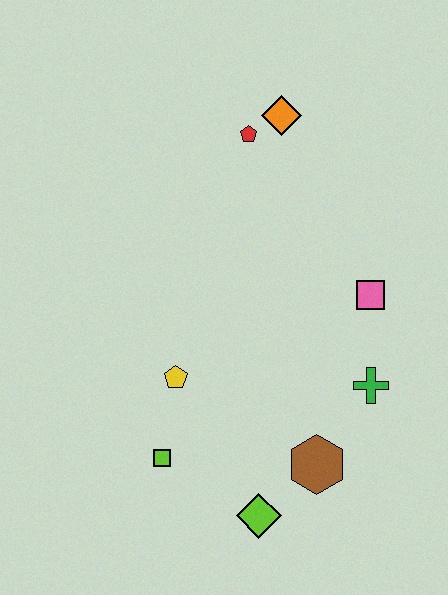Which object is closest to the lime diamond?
The brown hexagon is closest to the lime diamond.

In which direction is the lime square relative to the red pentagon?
The lime square is below the red pentagon.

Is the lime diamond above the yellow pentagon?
No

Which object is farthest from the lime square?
The orange diamond is farthest from the lime square.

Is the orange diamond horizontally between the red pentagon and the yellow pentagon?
No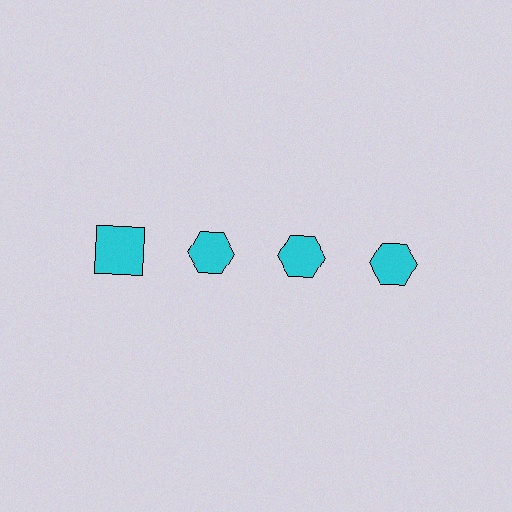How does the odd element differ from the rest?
It has a different shape: square instead of hexagon.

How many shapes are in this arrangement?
There are 4 shapes arranged in a grid pattern.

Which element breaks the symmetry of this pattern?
The cyan square in the top row, leftmost column breaks the symmetry. All other shapes are cyan hexagons.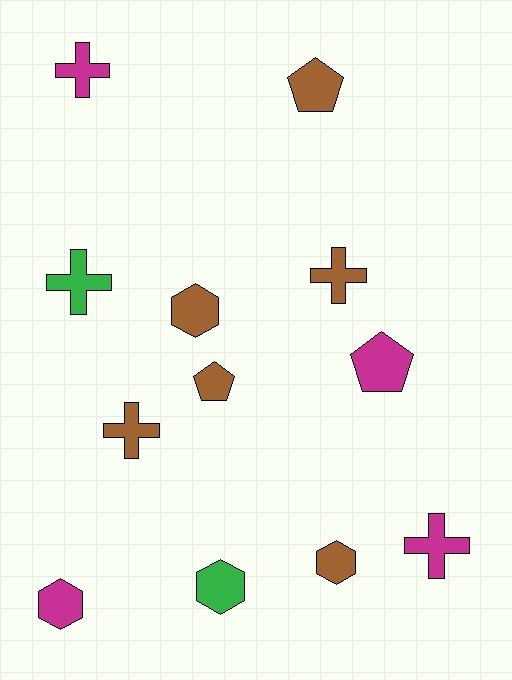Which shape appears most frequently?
Cross, with 5 objects.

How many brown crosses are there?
There are 2 brown crosses.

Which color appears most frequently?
Brown, with 6 objects.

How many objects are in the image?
There are 12 objects.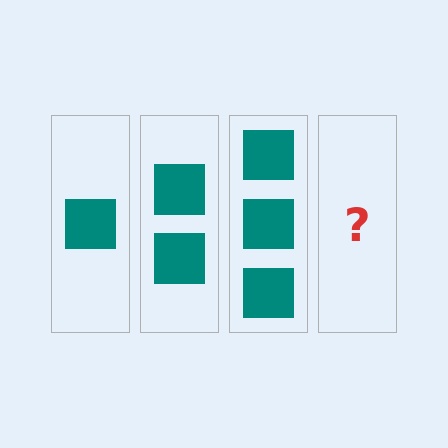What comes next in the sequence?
The next element should be 4 squares.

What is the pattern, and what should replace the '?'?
The pattern is that each step adds one more square. The '?' should be 4 squares.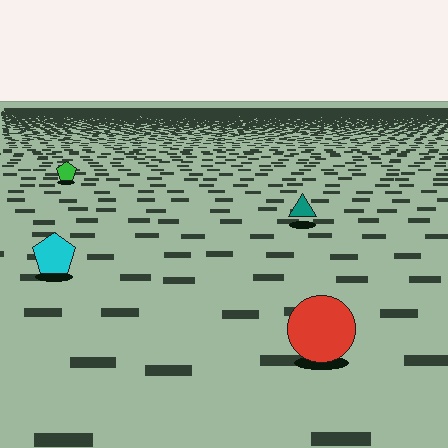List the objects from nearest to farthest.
From nearest to farthest: the red circle, the cyan pentagon, the teal triangle, the green pentagon.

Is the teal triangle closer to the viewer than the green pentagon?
Yes. The teal triangle is closer — you can tell from the texture gradient: the ground texture is coarser near it.